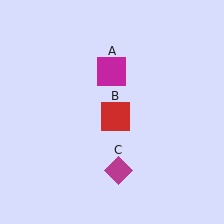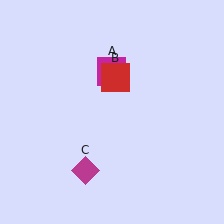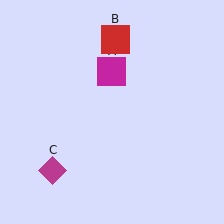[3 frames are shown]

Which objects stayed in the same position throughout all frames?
Magenta square (object A) remained stationary.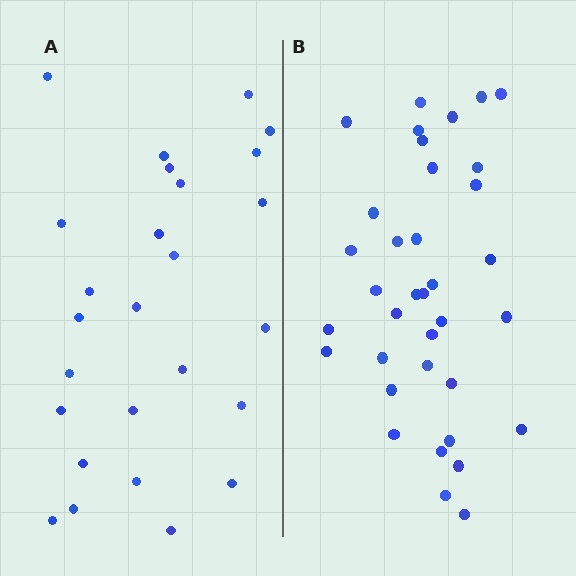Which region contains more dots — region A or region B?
Region B (the right region) has more dots.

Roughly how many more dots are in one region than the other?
Region B has roughly 10 or so more dots than region A.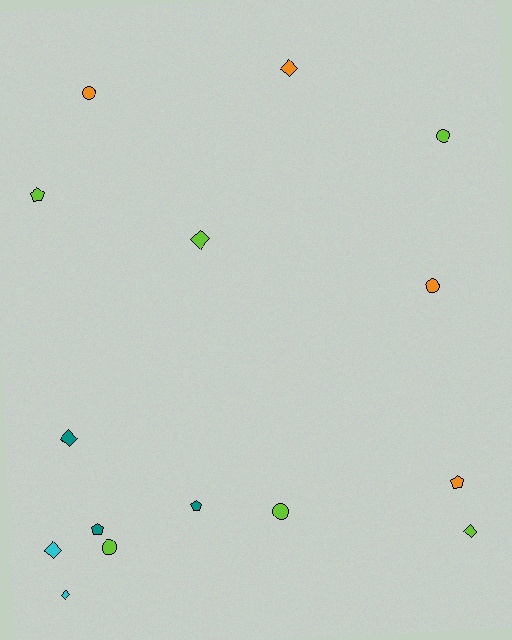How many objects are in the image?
There are 15 objects.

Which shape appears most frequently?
Diamond, with 6 objects.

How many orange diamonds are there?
There is 1 orange diamond.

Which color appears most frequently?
Lime, with 6 objects.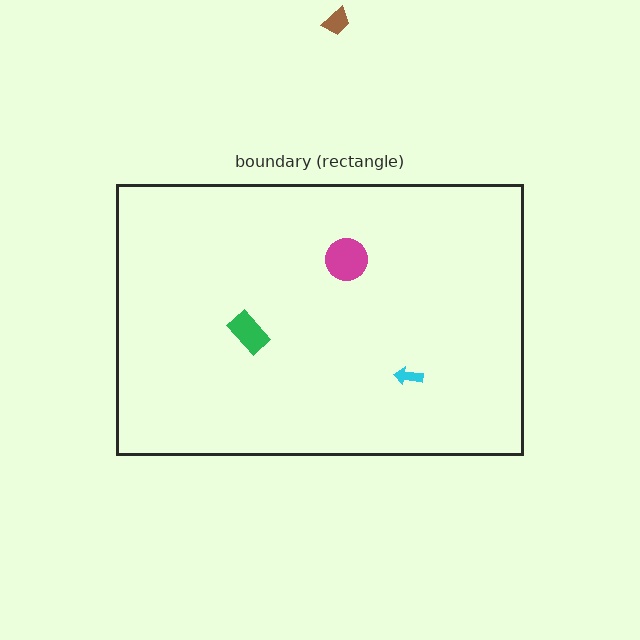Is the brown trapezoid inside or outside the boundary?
Outside.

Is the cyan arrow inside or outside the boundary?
Inside.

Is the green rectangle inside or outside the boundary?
Inside.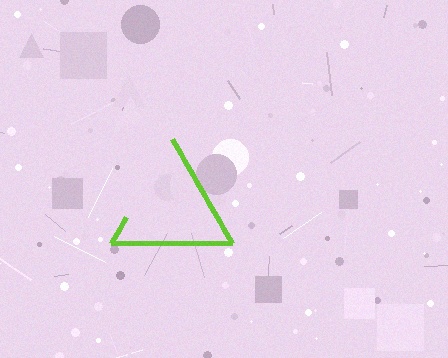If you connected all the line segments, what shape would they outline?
They would outline a triangle.